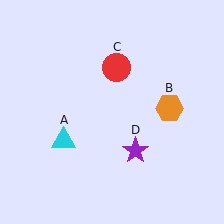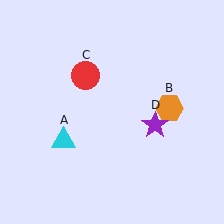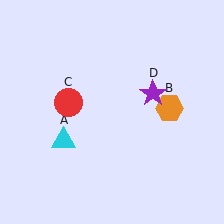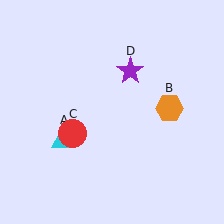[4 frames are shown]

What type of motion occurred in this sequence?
The red circle (object C), purple star (object D) rotated counterclockwise around the center of the scene.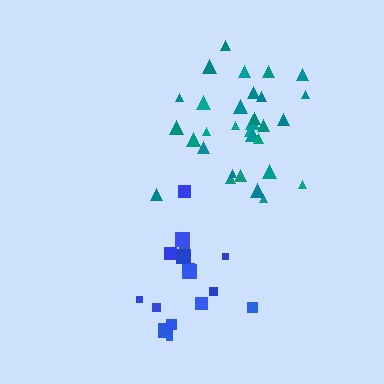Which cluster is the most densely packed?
Teal.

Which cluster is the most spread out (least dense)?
Blue.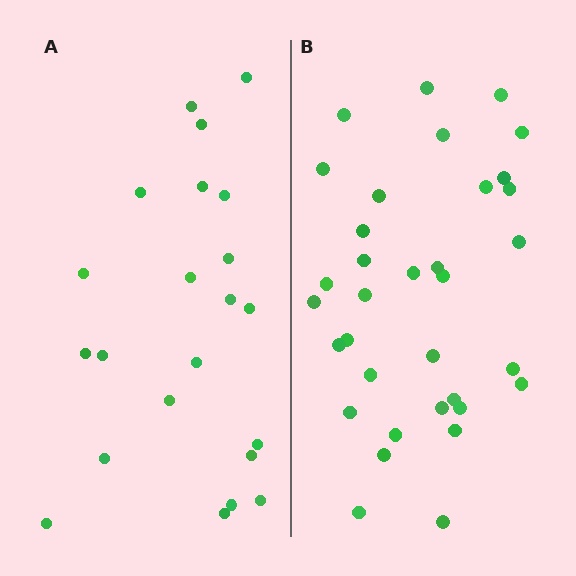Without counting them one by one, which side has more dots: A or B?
Region B (the right region) has more dots.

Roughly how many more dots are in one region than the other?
Region B has roughly 12 or so more dots than region A.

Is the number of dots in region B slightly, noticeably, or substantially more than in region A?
Region B has substantially more. The ratio is roughly 1.5 to 1.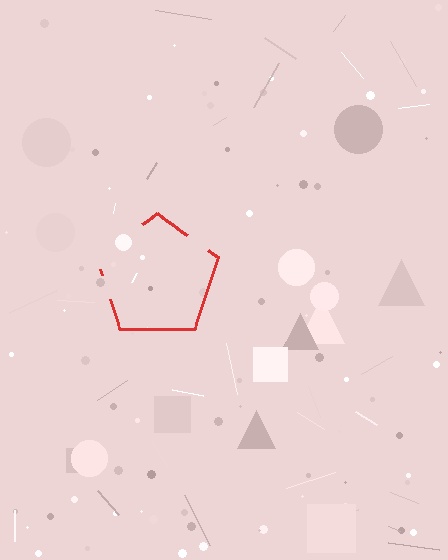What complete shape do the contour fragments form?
The contour fragments form a pentagon.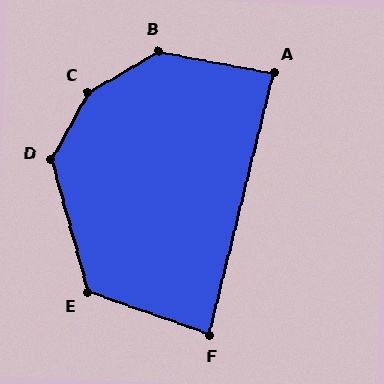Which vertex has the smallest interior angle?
F, at approximately 84 degrees.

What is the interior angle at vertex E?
Approximately 125 degrees (obtuse).